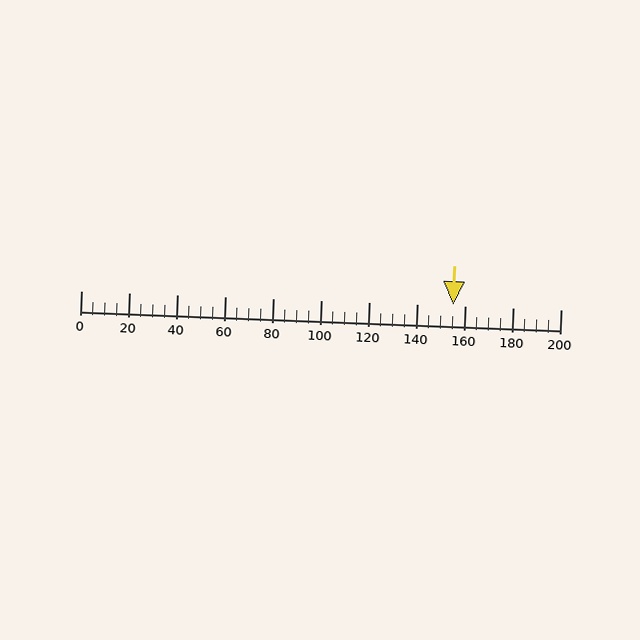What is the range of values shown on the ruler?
The ruler shows values from 0 to 200.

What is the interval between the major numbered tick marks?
The major tick marks are spaced 20 units apart.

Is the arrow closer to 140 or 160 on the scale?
The arrow is closer to 160.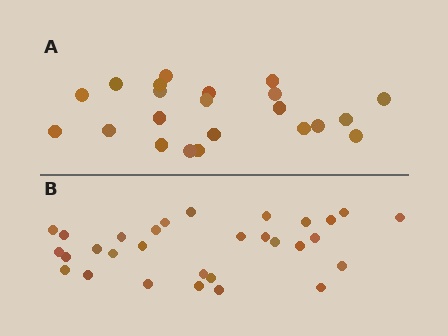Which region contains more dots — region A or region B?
Region B (the bottom region) has more dots.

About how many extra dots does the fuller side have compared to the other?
Region B has roughly 8 or so more dots than region A.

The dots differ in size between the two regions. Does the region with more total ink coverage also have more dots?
No. Region A has more total ink coverage because its dots are larger, but region B actually contains more individual dots. Total area can be misleading — the number of items is what matters here.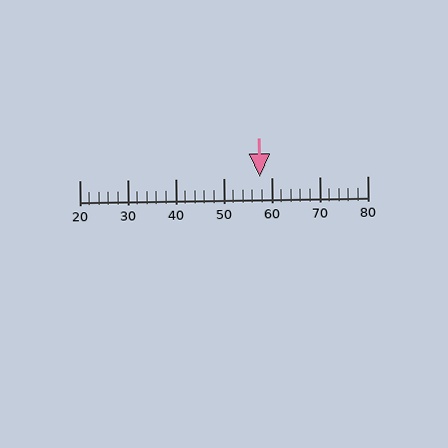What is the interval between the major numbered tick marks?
The major tick marks are spaced 10 units apart.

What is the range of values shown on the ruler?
The ruler shows values from 20 to 80.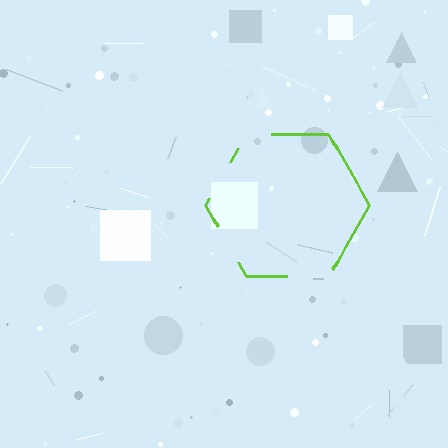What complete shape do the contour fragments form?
The contour fragments form a hexagon.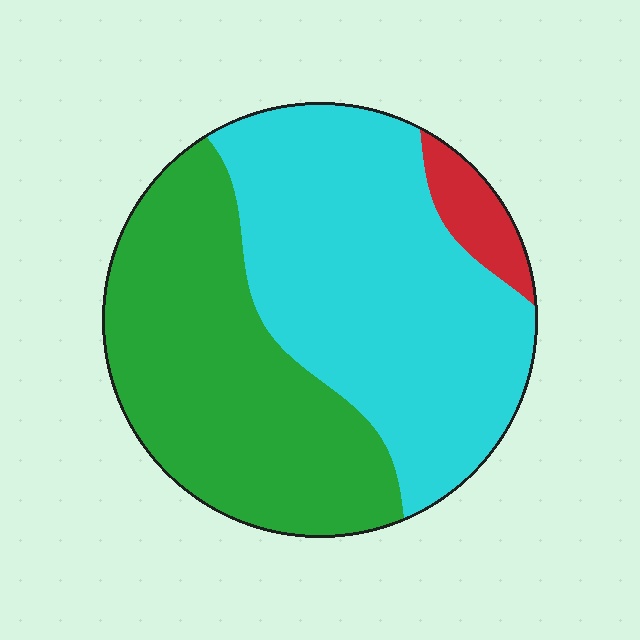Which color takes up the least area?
Red, at roughly 5%.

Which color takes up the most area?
Cyan, at roughly 50%.